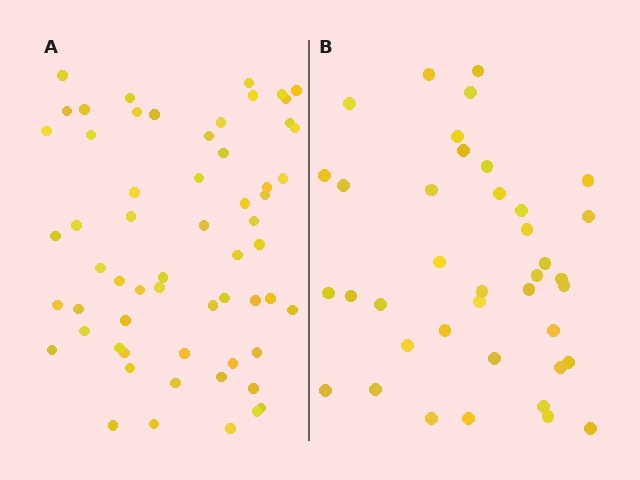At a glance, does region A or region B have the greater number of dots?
Region A (the left region) has more dots.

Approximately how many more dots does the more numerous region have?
Region A has approximately 20 more dots than region B.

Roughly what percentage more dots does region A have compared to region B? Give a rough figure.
About 55% more.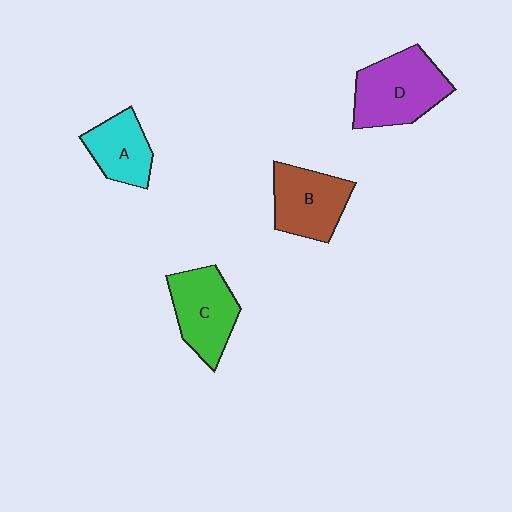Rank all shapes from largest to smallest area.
From largest to smallest: D (purple), C (green), B (brown), A (cyan).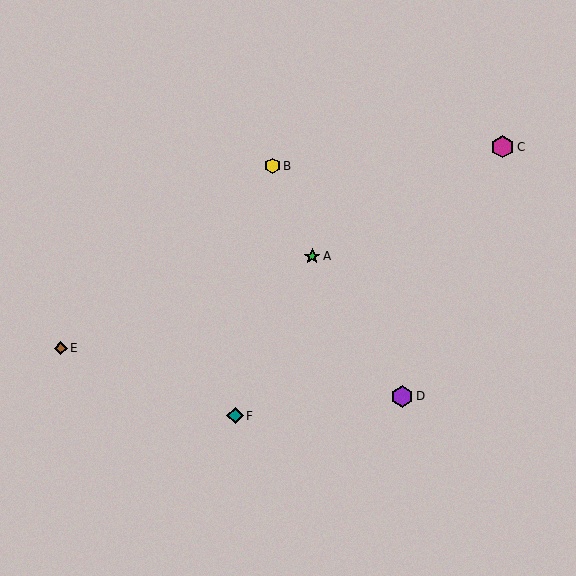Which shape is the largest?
The magenta hexagon (labeled C) is the largest.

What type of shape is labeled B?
Shape B is a yellow hexagon.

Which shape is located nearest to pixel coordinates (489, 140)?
The magenta hexagon (labeled C) at (502, 147) is nearest to that location.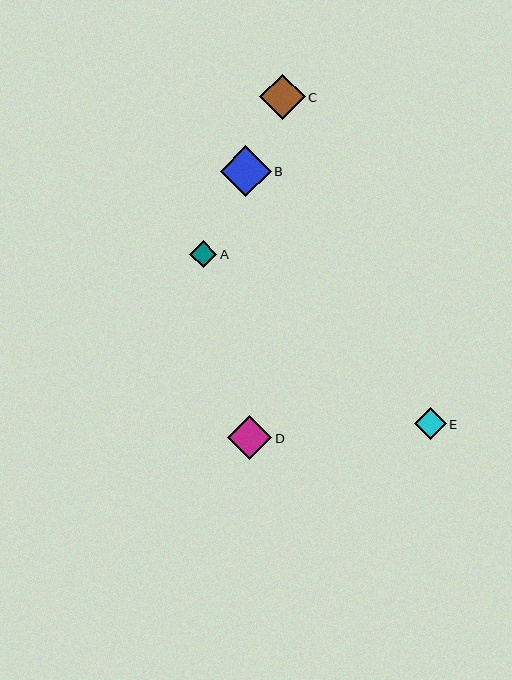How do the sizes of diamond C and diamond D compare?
Diamond C and diamond D are approximately the same size.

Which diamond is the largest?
Diamond B is the largest with a size of approximately 50 pixels.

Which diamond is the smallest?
Diamond A is the smallest with a size of approximately 27 pixels.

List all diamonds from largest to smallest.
From largest to smallest: B, C, D, E, A.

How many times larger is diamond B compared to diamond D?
Diamond B is approximately 1.1 times the size of diamond D.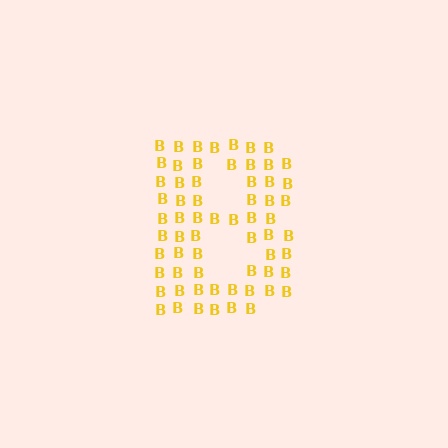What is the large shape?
The large shape is the letter B.